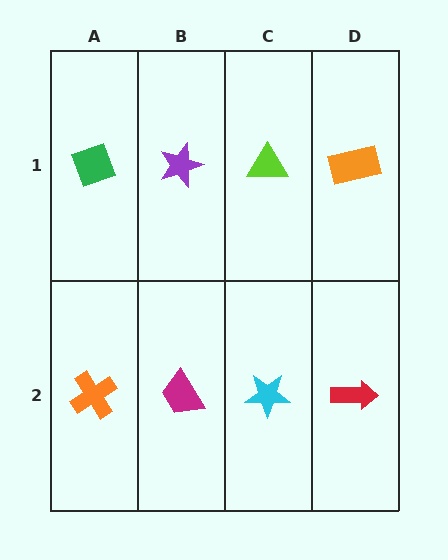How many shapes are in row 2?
4 shapes.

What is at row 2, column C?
A cyan star.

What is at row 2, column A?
An orange cross.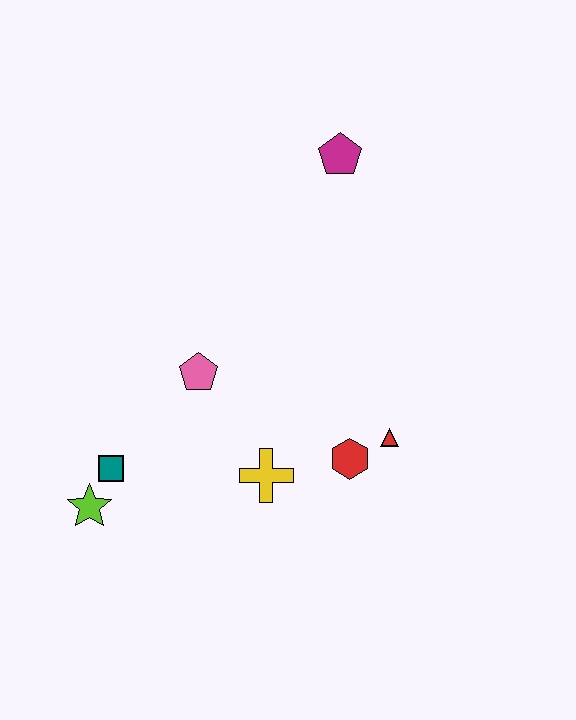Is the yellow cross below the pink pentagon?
Yes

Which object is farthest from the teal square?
The magenta pentagon is farthest from the teal square.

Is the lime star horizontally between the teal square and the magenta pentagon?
No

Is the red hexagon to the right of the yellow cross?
Yes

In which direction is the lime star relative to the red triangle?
The lime star is to the left of the red triangle.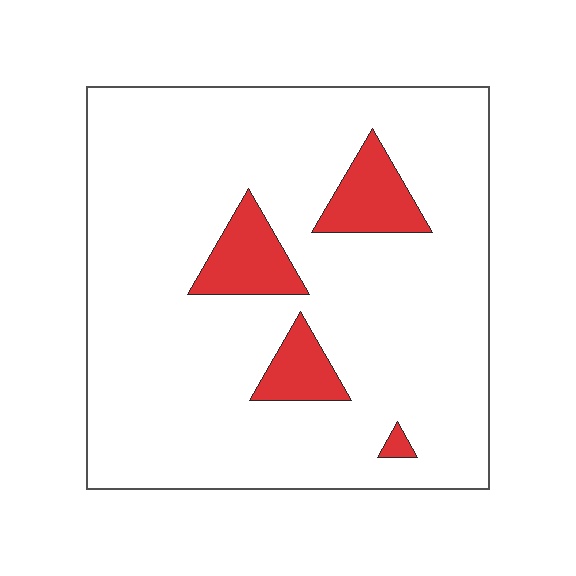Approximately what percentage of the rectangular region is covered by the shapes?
Approximately 10%.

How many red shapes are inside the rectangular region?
4.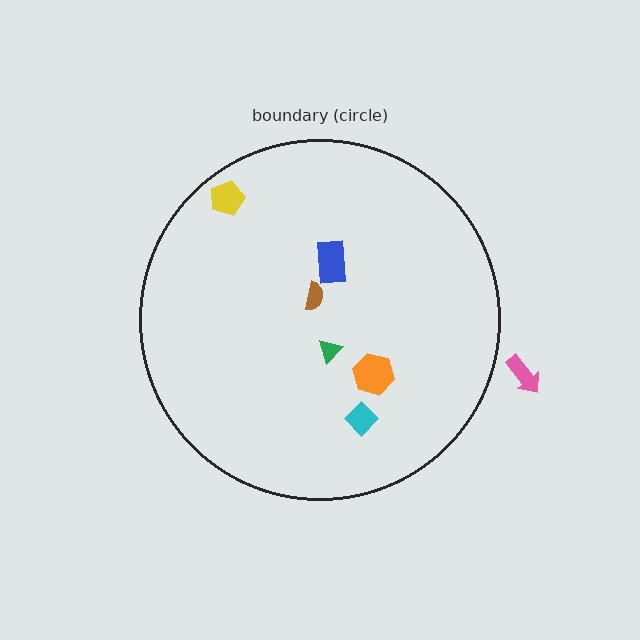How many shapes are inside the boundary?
6 inside, 1 outside.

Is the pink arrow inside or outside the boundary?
Outside.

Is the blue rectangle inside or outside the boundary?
Inside.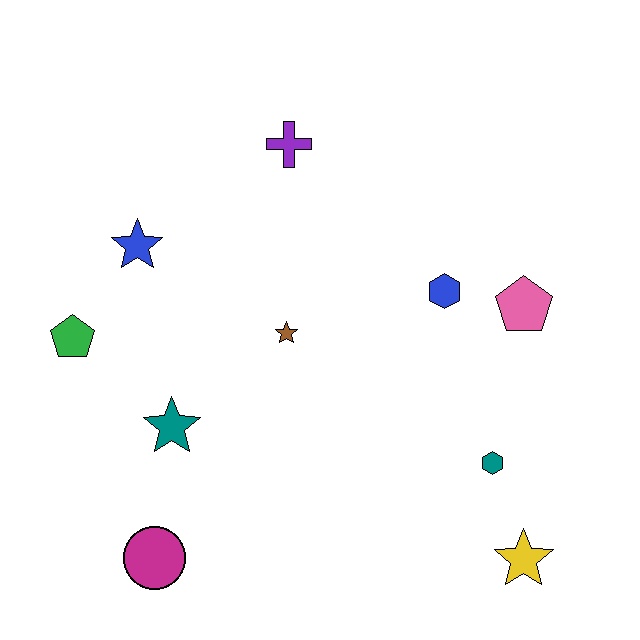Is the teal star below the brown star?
Yes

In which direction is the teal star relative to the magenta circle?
The teal star is above the magenta circle.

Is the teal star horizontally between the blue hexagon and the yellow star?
No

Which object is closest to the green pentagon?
The blue star is closest to the green pentagon.